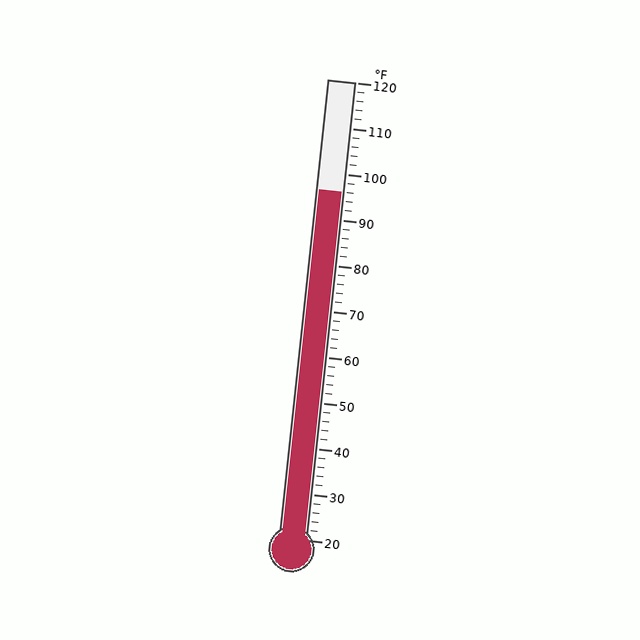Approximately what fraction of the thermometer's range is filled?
The thermometer is filled to approximately 75% of its range.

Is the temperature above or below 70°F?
The temperature is above 70°F.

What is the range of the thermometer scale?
The thermometer scale ranges from 20°F to 120°F.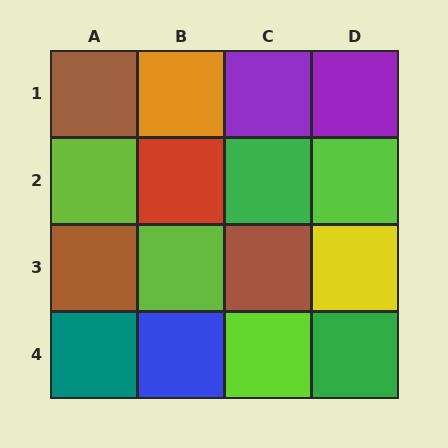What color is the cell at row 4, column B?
Blue.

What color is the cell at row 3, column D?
Yellow.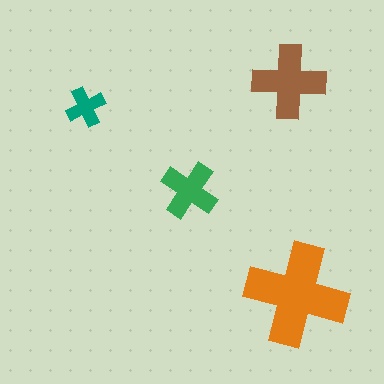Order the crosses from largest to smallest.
the orange one, the brown one, the green one, the teal one.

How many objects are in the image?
There are 4 objects in the image.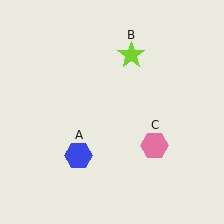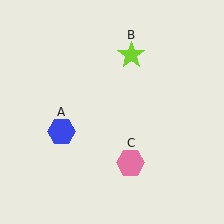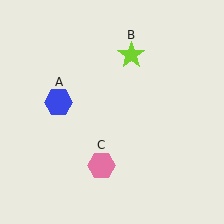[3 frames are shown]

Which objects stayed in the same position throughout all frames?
Lime star (object B) remained stationary.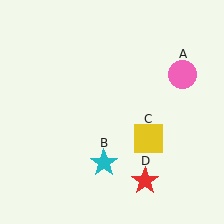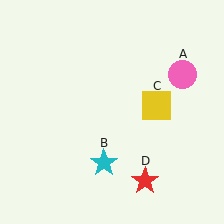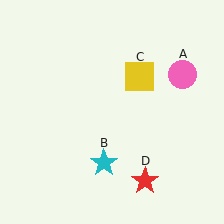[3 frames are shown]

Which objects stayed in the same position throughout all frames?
Pink circle (object A) and cyan star (object B) and red star (object D) remained stationary.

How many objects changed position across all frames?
1 object changed position: yellow square (object C).